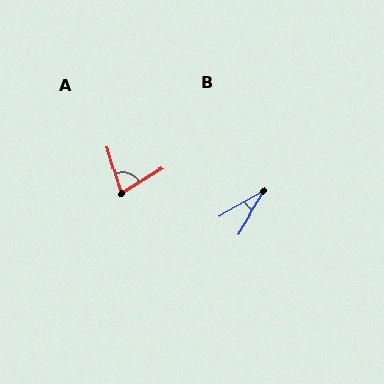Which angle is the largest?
A, at approximately 75 degrees.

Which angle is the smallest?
B, at approximately 30 degrees.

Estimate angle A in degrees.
Approximately 75 degrees.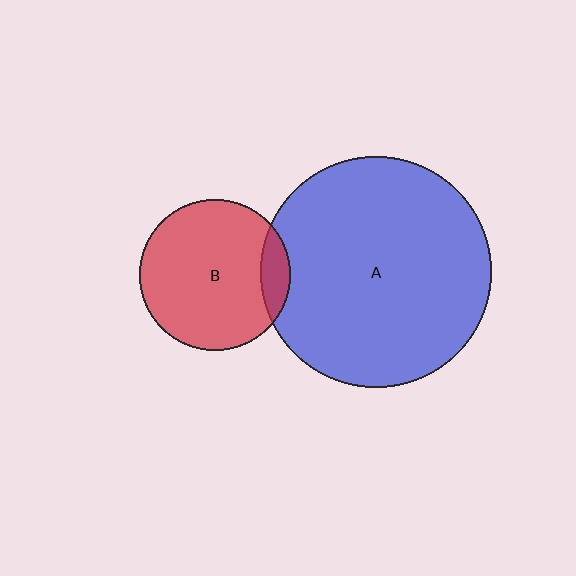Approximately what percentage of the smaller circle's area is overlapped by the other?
Approximately 10%.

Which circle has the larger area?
Circle A (blue).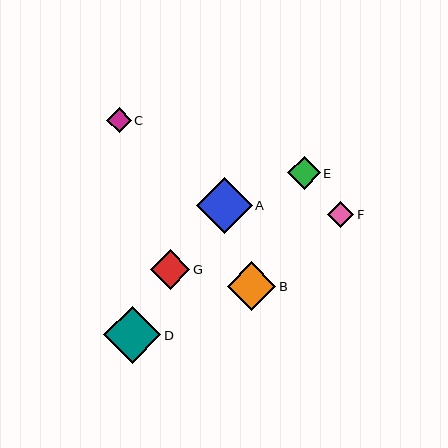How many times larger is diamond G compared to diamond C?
Diamond G is approximately 1.6 times the size of diamond C.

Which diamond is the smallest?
Diamond C is the smallest with a size of approximately 25 pixels.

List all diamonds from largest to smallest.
From largest to smallest: D, A, B, G, E, F, C.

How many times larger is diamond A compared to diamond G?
Diamond A is approximately 1.4 times the size of diamond G.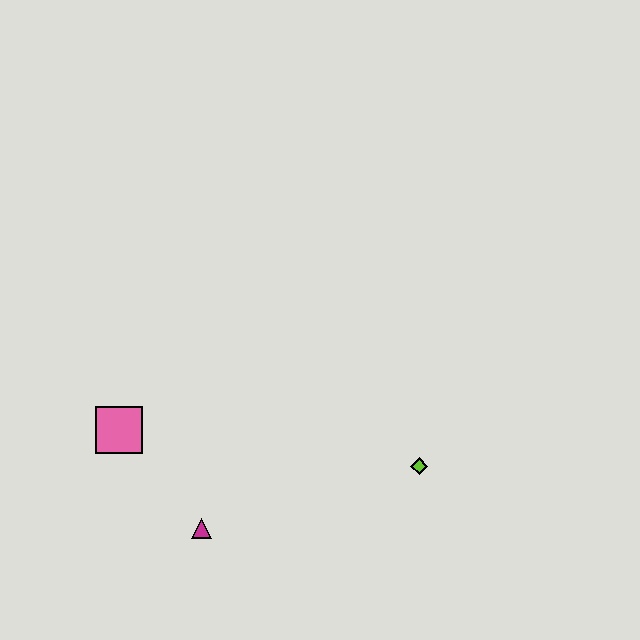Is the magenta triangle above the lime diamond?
No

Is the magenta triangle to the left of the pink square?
No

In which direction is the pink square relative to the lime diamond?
The pink square is to the left of the lime diamond.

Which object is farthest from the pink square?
The lime diamond is farthest from the pink square.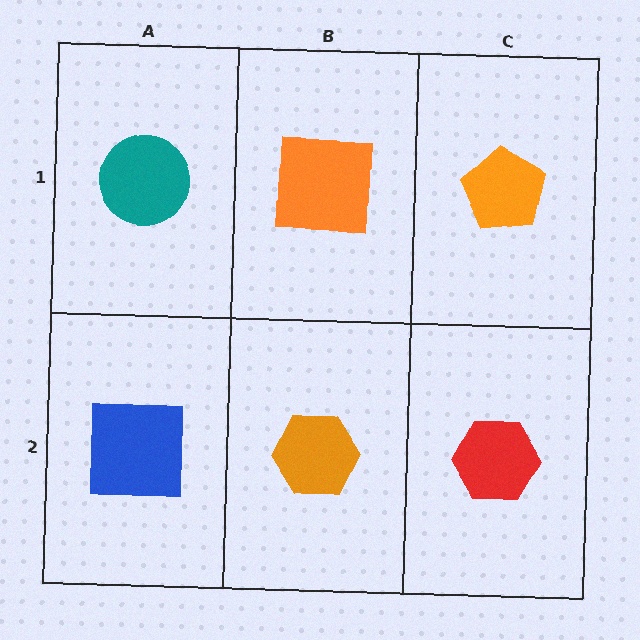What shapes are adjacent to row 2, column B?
An orange square (row 1, column B), a blue square (row 2, column A), a red hexagon (row 2, column C).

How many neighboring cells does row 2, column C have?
2.